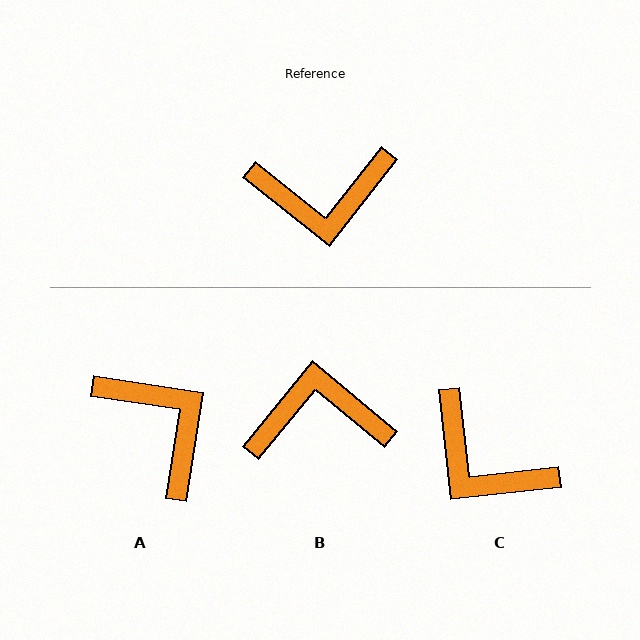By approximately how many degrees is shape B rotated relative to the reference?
Approximately 179 degrees counter-clockwise.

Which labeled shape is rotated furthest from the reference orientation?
B, about 179 degrees away.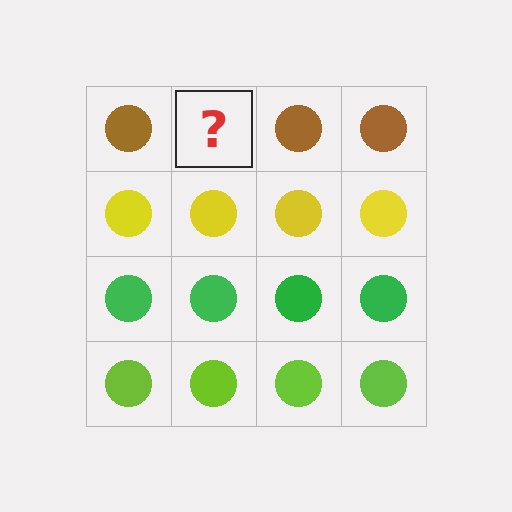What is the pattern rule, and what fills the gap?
The rule is that each row has a consistent color. The gap should be filled with a brown circle.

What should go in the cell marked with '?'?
The missing cell should contain a brown circle.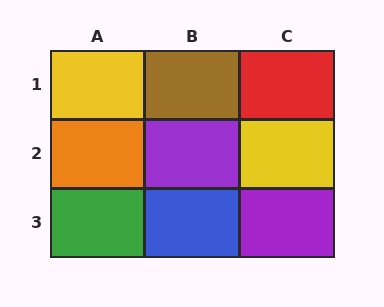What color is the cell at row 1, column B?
Brown.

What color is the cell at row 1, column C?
Red.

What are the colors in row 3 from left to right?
Green, blue, purple.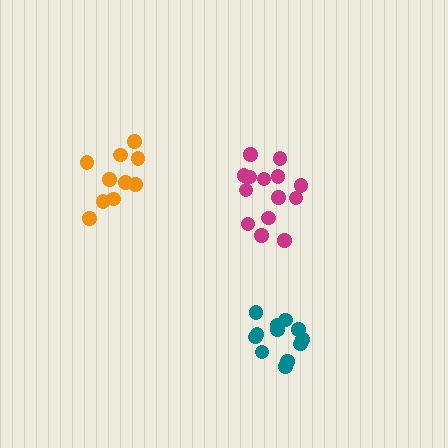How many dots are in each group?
Group 1: 14 dots, Group 2: 10 dots, Group 3: 12 dots (36 total).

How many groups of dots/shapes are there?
There are 3 groups.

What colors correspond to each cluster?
The clusters are colored: magenta, orange, teal.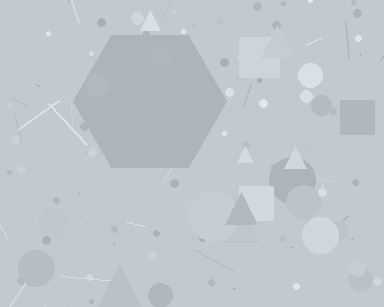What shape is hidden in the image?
A hexagon is hidden in the image.